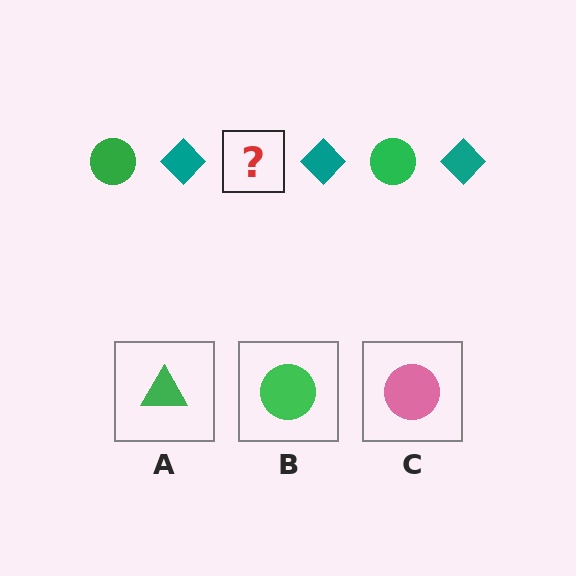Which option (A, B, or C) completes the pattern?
B.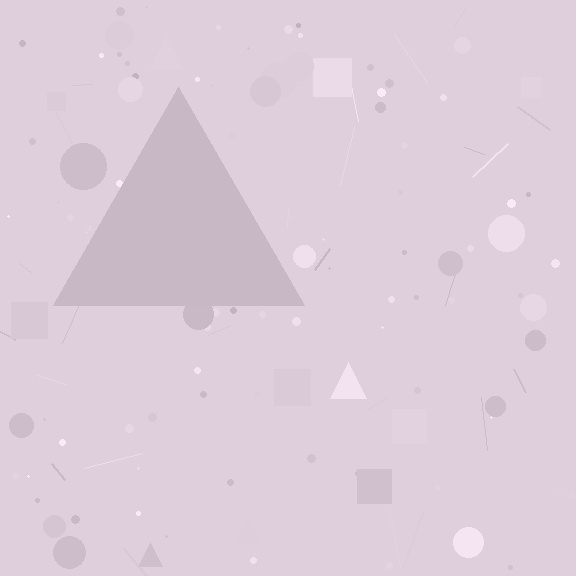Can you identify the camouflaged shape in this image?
The camouflaged shape is a triangle.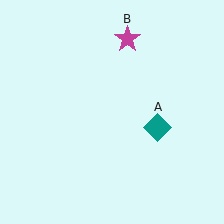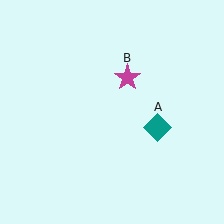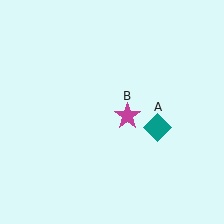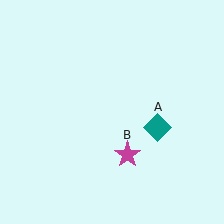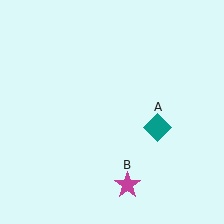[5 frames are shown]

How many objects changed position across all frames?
1 object changed position: magenta star (object B).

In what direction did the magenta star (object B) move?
The magenta star (object B) moved down.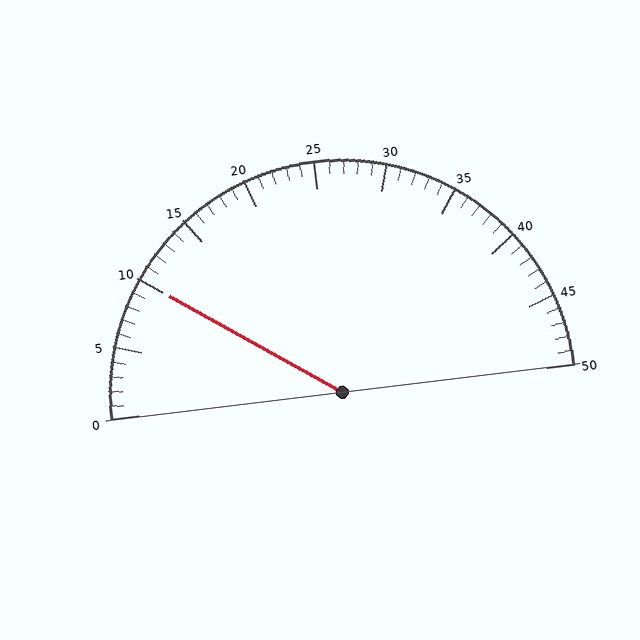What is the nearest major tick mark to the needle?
The nearest major tick mark is 10.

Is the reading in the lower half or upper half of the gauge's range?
The reading is in the lower half of the range (0 to 50).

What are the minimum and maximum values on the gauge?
The gauge ranges from 0 to 50.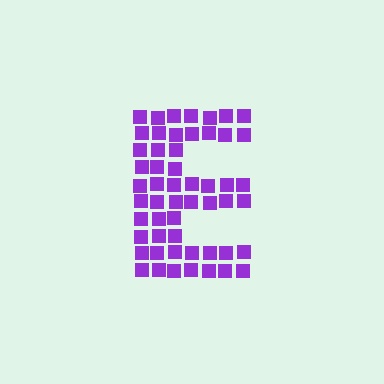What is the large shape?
The large shape is the letter E.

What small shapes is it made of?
It is made of small squares.